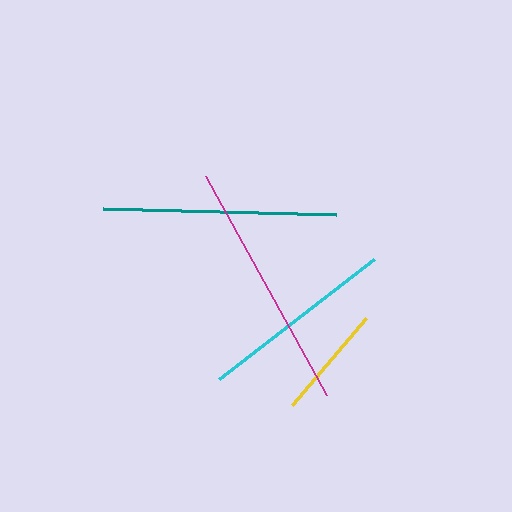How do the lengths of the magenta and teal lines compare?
The magenta and teal lines are approximately the same length.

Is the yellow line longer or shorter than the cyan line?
The cyan line is longer than the yellow line.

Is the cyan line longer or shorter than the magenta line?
The magenta line is longer than the cyan line.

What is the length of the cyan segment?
The cyan segment is approximately 197 pixels long.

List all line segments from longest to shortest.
From longest to shortest: magenta, teal, cyan, yellow.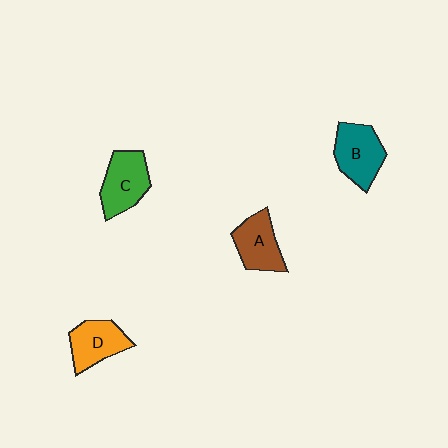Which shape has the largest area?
Shape B (teal).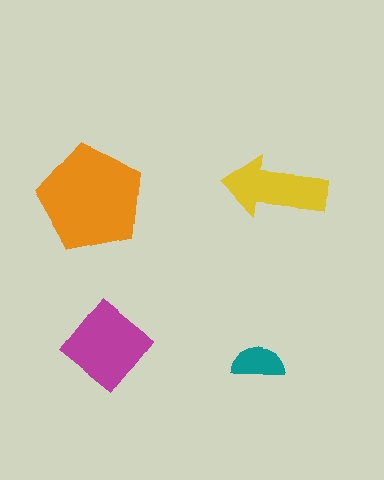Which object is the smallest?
The teal semicircle.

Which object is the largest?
The orange pentagon.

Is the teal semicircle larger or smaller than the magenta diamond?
Smaller.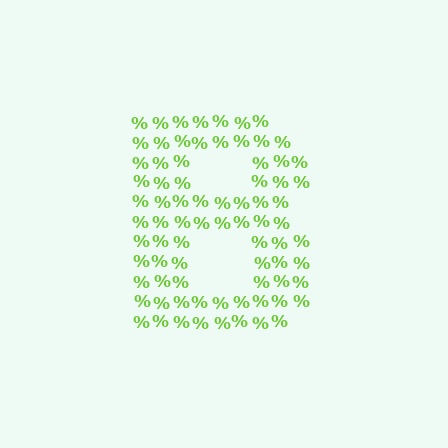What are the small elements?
The small elements are percent signs.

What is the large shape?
The large shape is the letter B.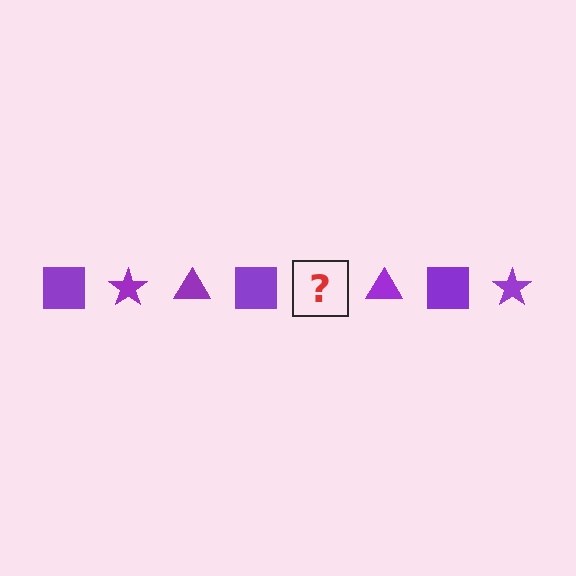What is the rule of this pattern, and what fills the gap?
The rule is that the pattern cycles through square, star, triangle shapes in purple. The gap should be filled with a purple star.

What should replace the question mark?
The question mark should be replaced with a purple star.